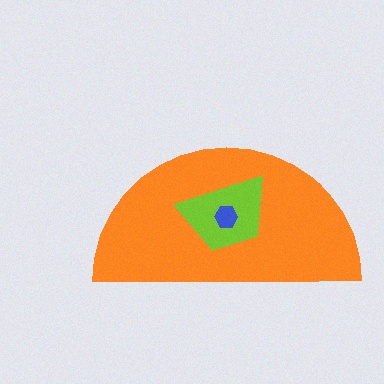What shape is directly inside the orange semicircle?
The lime trapezoid.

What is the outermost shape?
The orange semicircle.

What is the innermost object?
The blue hexagon.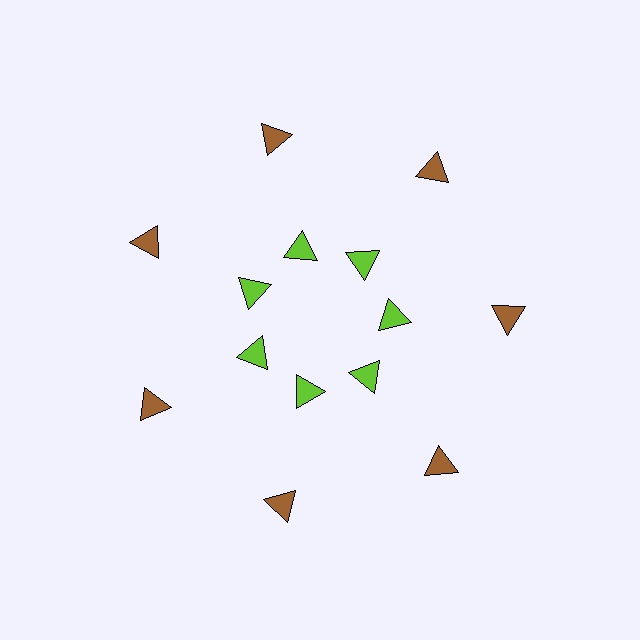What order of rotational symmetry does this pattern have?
This pattern has 7-fold rotational symmetry.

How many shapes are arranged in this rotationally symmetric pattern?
There are 14 shapes, arranged in 7 groups of 2.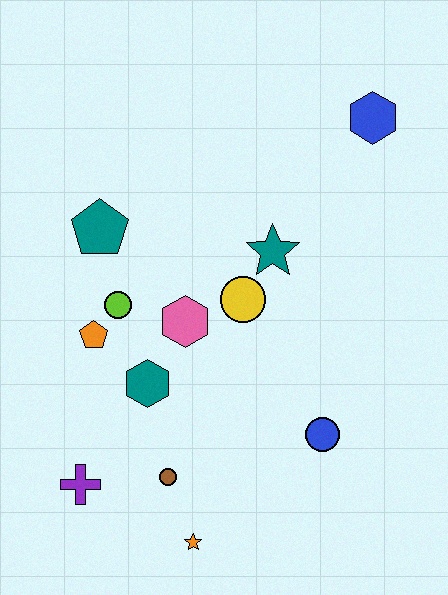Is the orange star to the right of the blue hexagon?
No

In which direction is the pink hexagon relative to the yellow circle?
The pink hexagon is to the left of the yellow circle.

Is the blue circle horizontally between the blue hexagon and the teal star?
Yes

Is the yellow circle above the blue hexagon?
No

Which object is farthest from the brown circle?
The blue hexagon is farthest from the brown circle.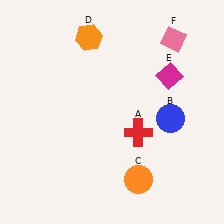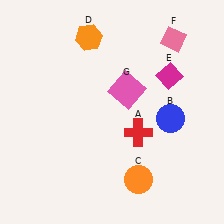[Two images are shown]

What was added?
A pink square (G) was added in Image 2.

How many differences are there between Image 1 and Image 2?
There is 1 difference between the two images.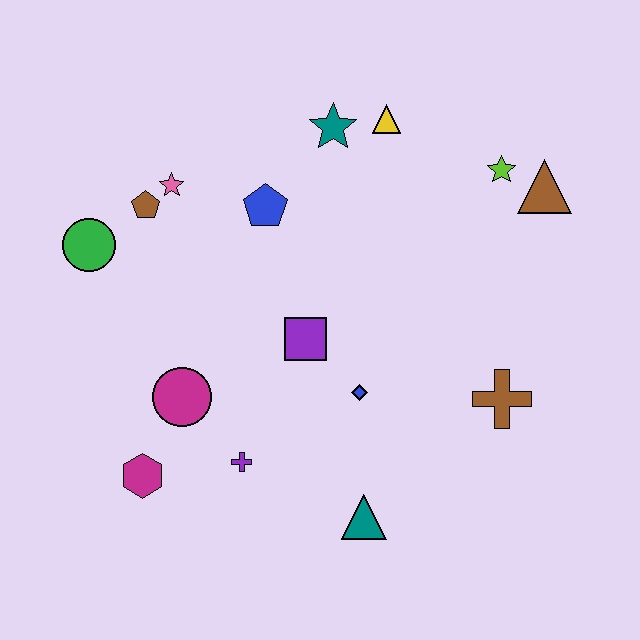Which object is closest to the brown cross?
The blue diamond is closest to the brown cross.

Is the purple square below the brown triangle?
Yes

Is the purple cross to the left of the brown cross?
Yes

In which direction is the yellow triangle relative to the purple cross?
The yellow triangle is above the purple cross.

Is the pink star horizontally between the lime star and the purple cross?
No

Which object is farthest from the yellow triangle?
The magenta hexagon is farthest from the yellow triangle.